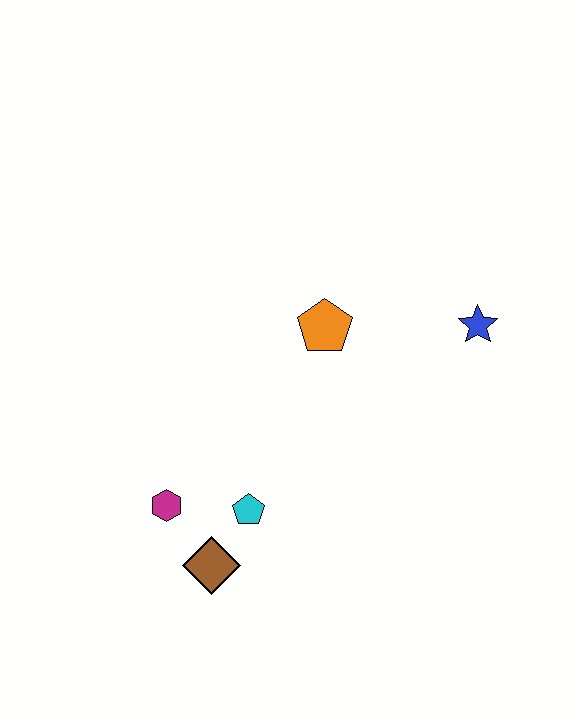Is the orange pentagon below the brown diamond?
No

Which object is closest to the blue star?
The orange pentagon is closest to the blue star.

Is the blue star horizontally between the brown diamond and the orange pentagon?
No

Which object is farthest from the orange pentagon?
The brown diamond is farthest from the orange pentagon.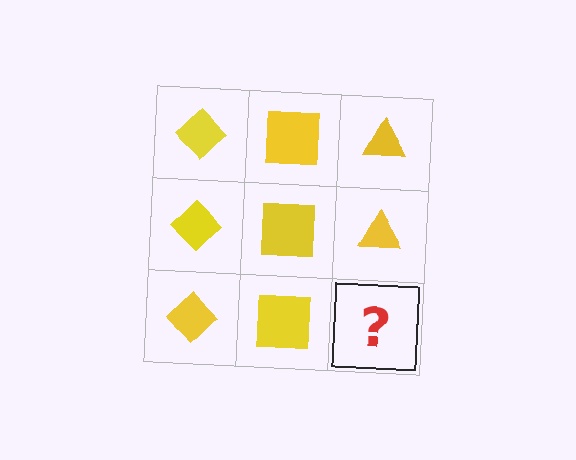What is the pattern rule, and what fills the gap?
The rule is that each column has a consistent shape. The gap should be filled with a yellow triangle.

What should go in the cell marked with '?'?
The missing cell should contain a yellow triangle.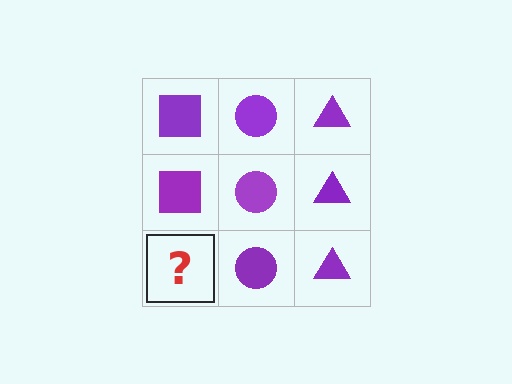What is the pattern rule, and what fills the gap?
The rule is that each column has a consistent shape. The gap should be filled with a purple square.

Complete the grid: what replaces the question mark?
The question mark should be replaced with a purple square.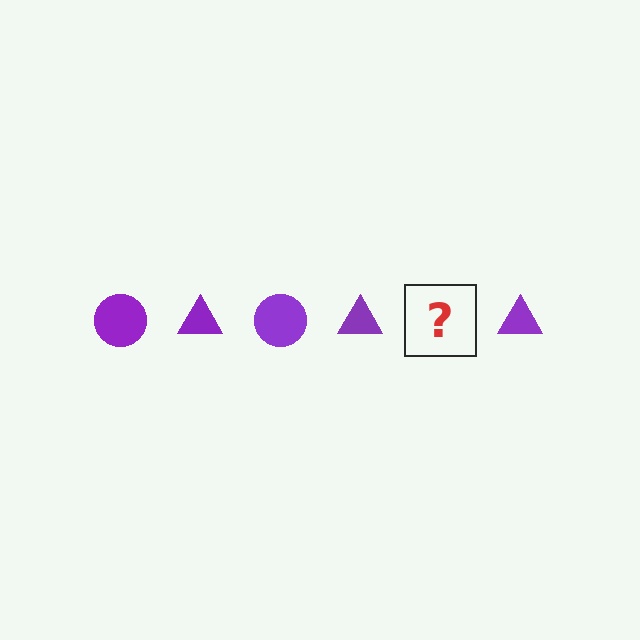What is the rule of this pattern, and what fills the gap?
The rule is that the pattern cycles through circle, triangle shapes in purple. The gap should be filled with a purple circle.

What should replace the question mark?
The question mark should be replaced with a purple circle.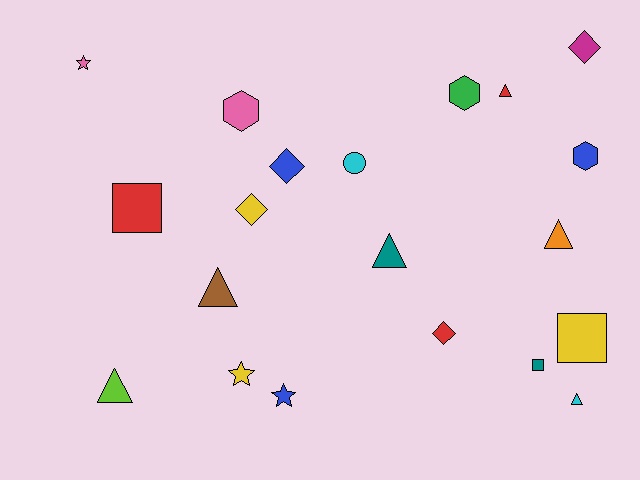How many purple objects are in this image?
There are no purple objects.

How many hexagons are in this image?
There are 3 hexagons.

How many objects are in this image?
There are 20 objects.